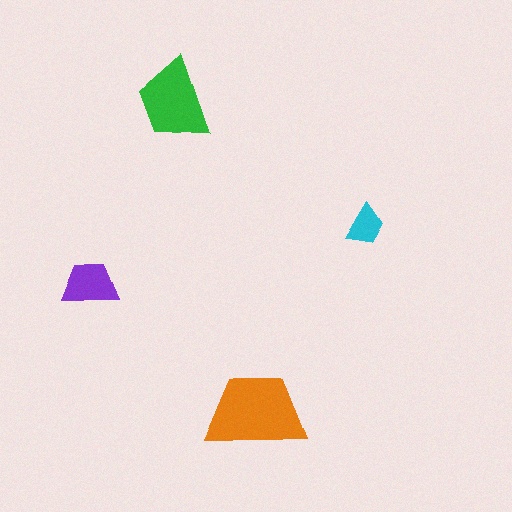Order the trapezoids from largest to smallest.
the orange one, the green one, the purple one, the cyan one.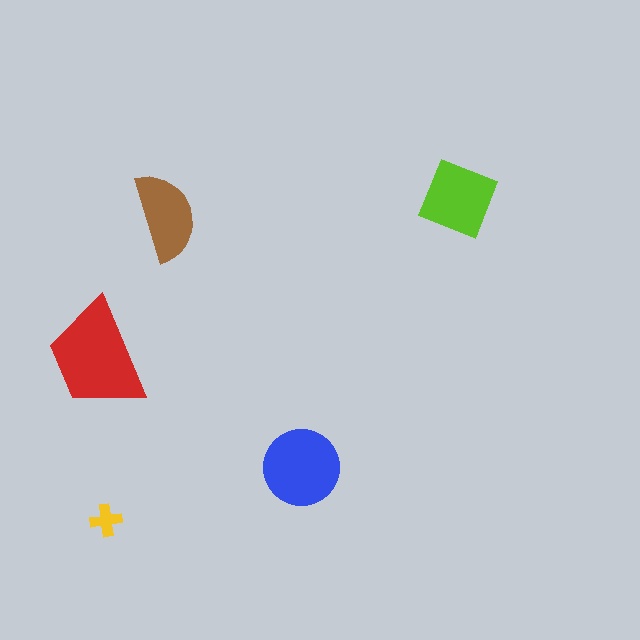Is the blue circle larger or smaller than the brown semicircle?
Larger.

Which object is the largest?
The red trapezoid.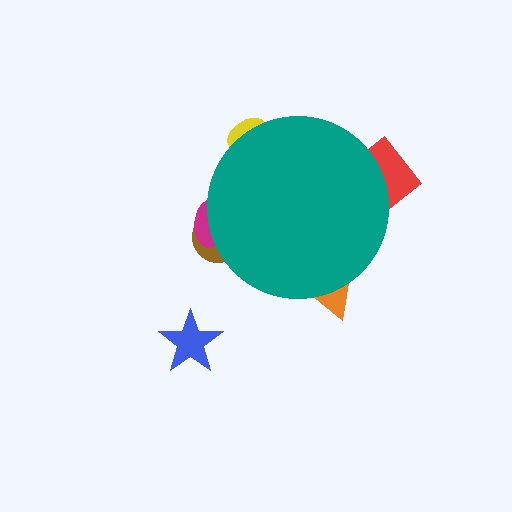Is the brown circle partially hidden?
Yes, the brown circle is partially hidden behind the teal circle.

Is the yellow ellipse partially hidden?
Yes, the yellow ellipse is partially hidden behind the teal circle.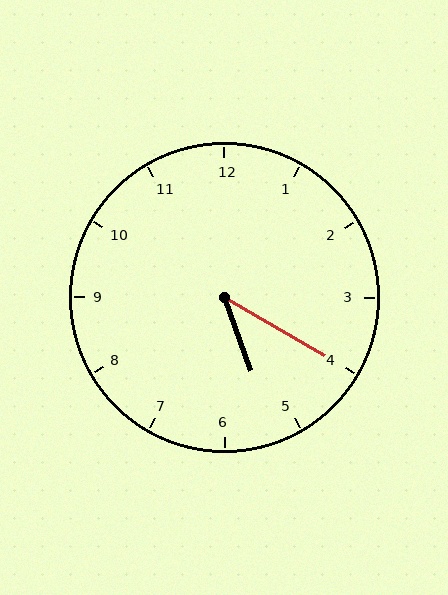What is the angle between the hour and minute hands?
Approximately 40 degrees.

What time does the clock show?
5:20.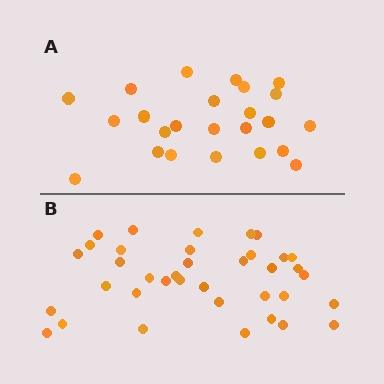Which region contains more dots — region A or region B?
Region B (the bottom region) has more dots.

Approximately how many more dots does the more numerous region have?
Region B has approximately 15 more dots than region A.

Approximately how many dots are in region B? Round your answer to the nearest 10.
About 40 dots. (The exact count is 37, which rounds to 40.)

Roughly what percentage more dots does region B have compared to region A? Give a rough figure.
About 55% more.